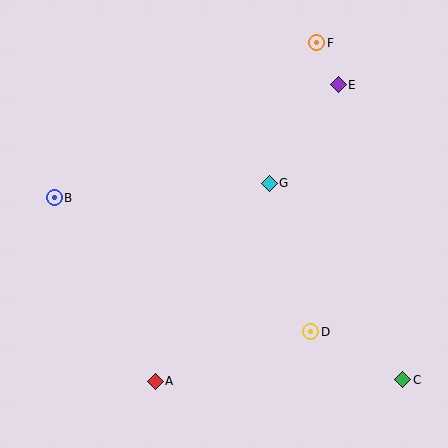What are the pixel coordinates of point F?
Point F is at (317, 43).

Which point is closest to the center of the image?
Point G at (269, 183) is closest to the center.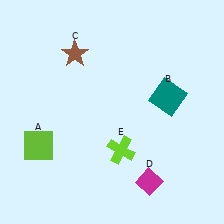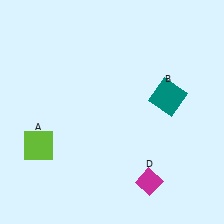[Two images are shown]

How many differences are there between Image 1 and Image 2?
There are 2 differences between the two images.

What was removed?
The brown star (C), the lime cross (E) were removed in Image 2.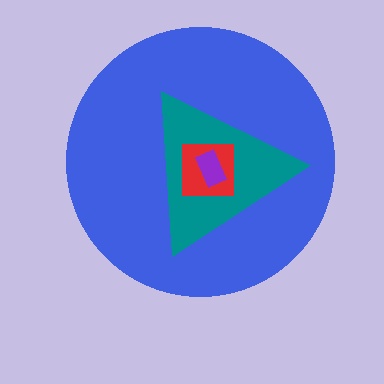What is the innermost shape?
The purple rectangle.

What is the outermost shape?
The blue circle.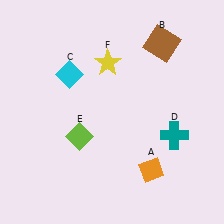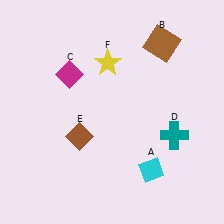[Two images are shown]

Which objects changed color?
A changed from orange to cyan. C changed from cyan to magenta. E changed from lime to brown.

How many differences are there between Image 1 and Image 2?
There are 3 differences between the two images.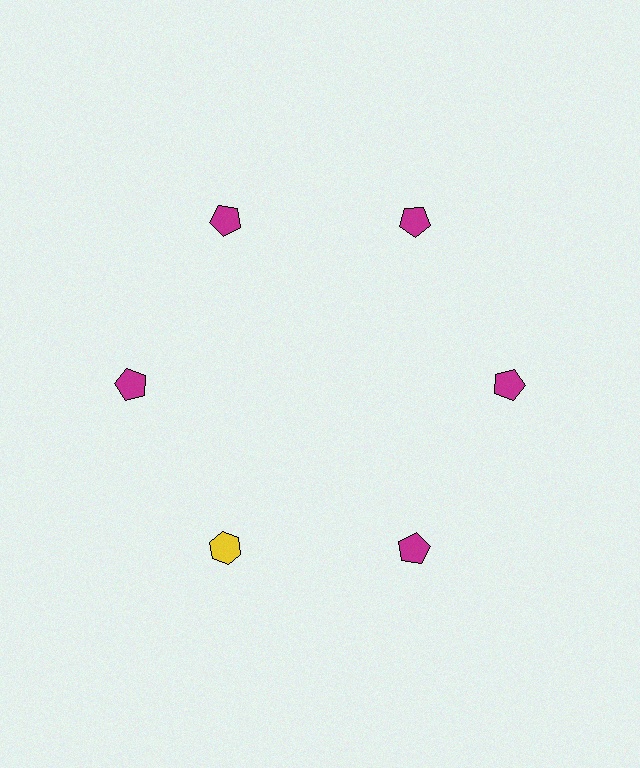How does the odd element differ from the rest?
It differs in both color (yellow instead of magenta) and shape (hexagon instead of pentagon).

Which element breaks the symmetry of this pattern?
The yellow hexagon at roughly the 7 o'clock position breaks the symmetry. All other shapes are magenta pentagons.